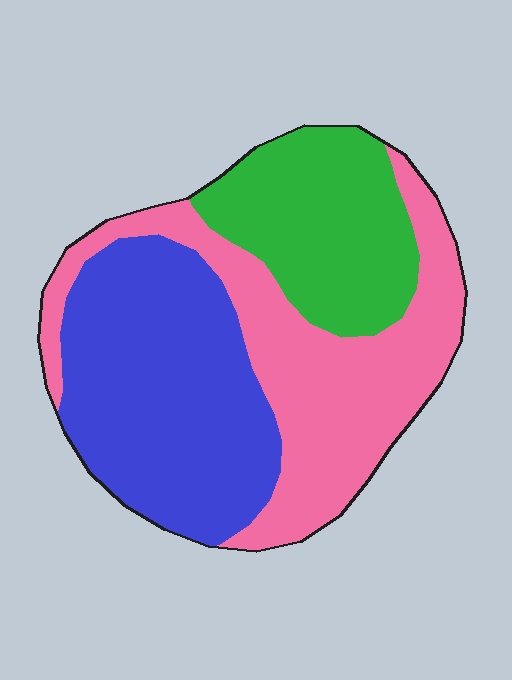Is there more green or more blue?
Blue.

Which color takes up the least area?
Green, at roughly 25%.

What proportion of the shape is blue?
Blue covers 39% of the shape.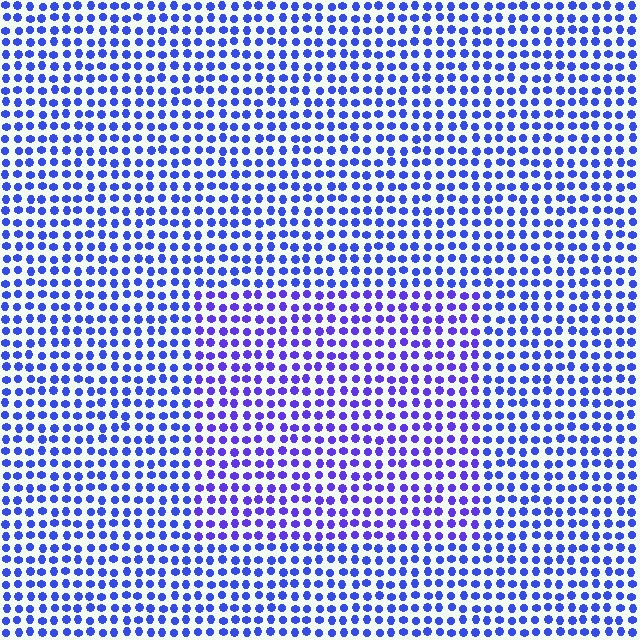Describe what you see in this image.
The image is filled with small blue elements in a uniform arrangement. A rectangle-shaped region is visible where the elements are tinted to a slightly different hue, forming a subtle color boundary.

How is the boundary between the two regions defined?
The boundary is defined purely by a slight shift in hue (about 23 degrees). Spacing, size, and orientation are identical on both sides.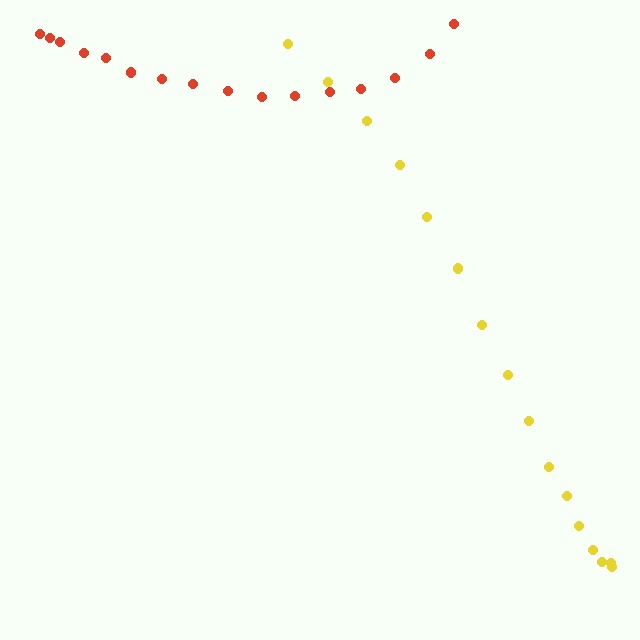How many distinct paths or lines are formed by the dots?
There are 2 distinct paths.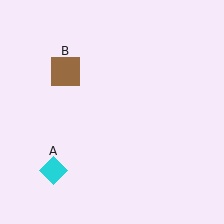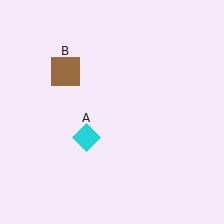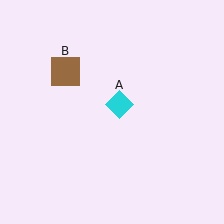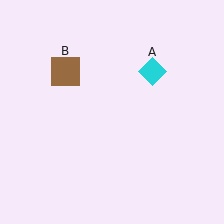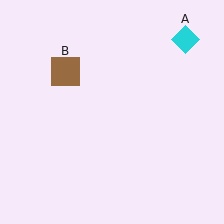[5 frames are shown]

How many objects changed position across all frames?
1 object changed position: cyan diamond (object A).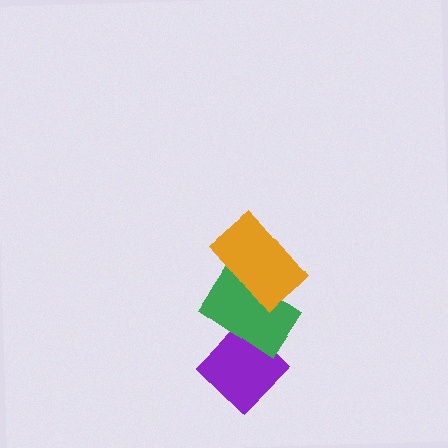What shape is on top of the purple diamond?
The green rectangle is on top of the purple diamond.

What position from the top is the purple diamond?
The purple diamond is 3rd from the top.